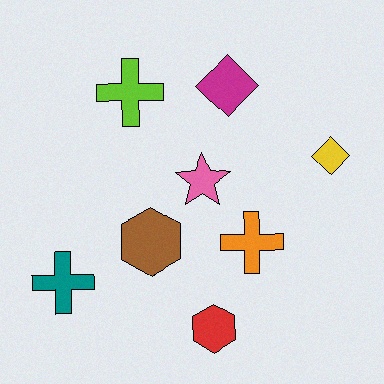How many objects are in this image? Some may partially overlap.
There are 8 objects.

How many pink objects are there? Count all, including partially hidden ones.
There is 1 pink object.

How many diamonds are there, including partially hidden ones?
There are 2 diamonds.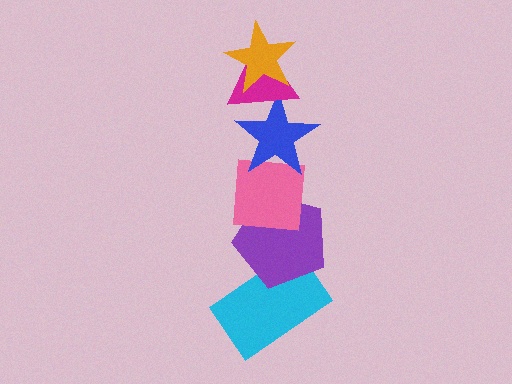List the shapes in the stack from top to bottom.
From top to bottom: the orange star, the magenta triangle, the blue star, the pink square, the purple pentagon, the cyan rectangle.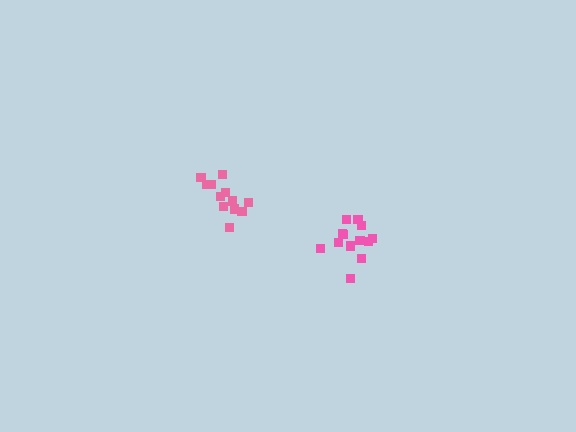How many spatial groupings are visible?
There are 2 spatial groupings.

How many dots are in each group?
Group 1: 13 dots, Group 2: 13 dots (26 total).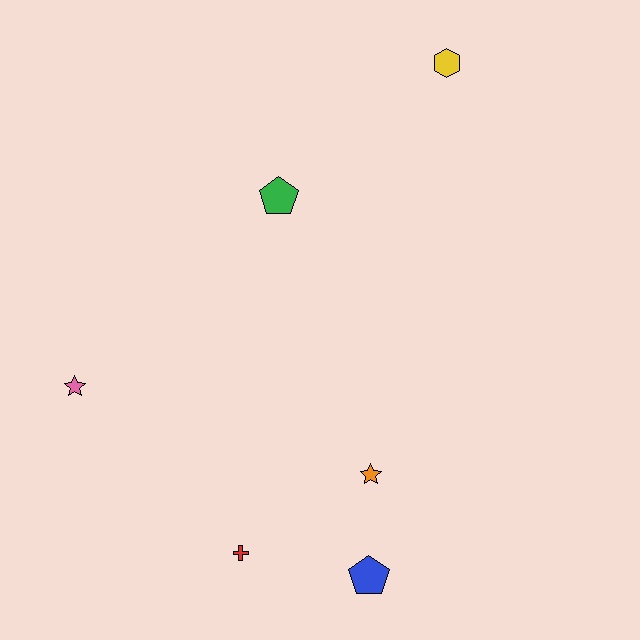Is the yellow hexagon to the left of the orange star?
No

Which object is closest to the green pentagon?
The yellow hexagon is closest to the green pentagon.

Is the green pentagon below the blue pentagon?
No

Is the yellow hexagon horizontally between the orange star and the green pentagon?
No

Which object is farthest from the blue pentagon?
The yellow hexagon is farthest from the blue pentagon.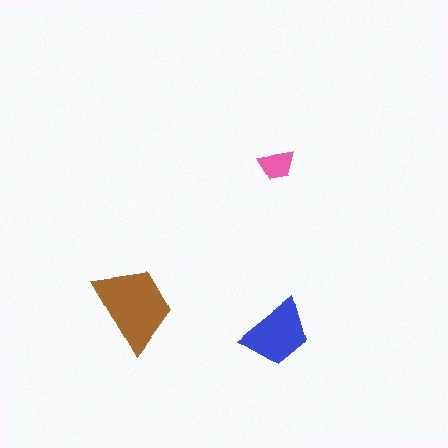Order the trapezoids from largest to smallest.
the brown one, the blue one, the pink one.